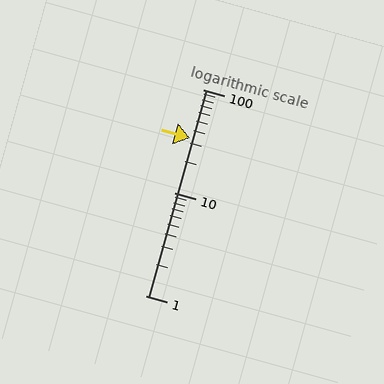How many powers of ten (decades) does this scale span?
The scale spans 2 decades, from 1 to 100.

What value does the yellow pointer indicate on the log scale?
The pointer indicates approximately 34.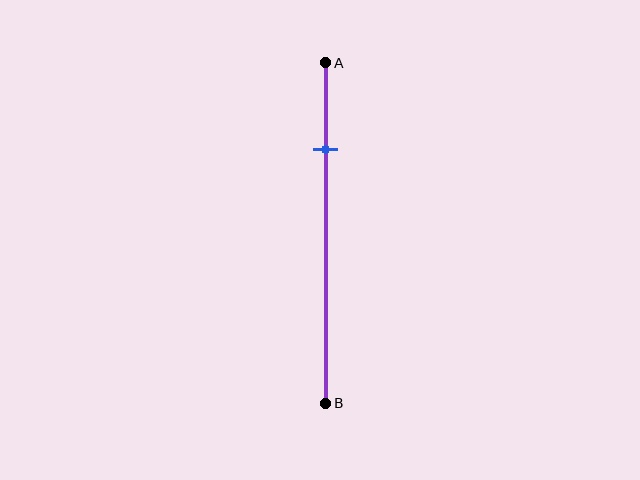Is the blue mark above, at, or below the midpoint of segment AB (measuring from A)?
The blue mark is above the midpoint of segment AB.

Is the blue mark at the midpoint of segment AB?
No, the mark is at about 25% from A, not at the 50% midpoint.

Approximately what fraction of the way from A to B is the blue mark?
The blue mark is approximately 25% of the way from A to B.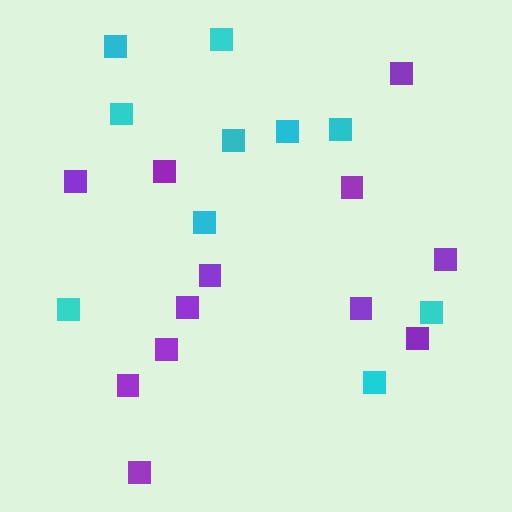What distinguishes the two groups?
There are 2 groups: one group of purple squares (12) and one group of cyan squares (10).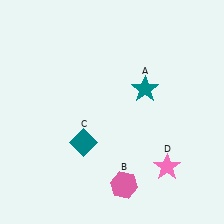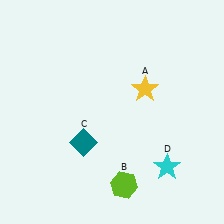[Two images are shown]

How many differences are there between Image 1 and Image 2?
There are 3 differences between the two images.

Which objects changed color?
A changed from teal to yellow. B changed from pink to lime. D changed from pink to cyan.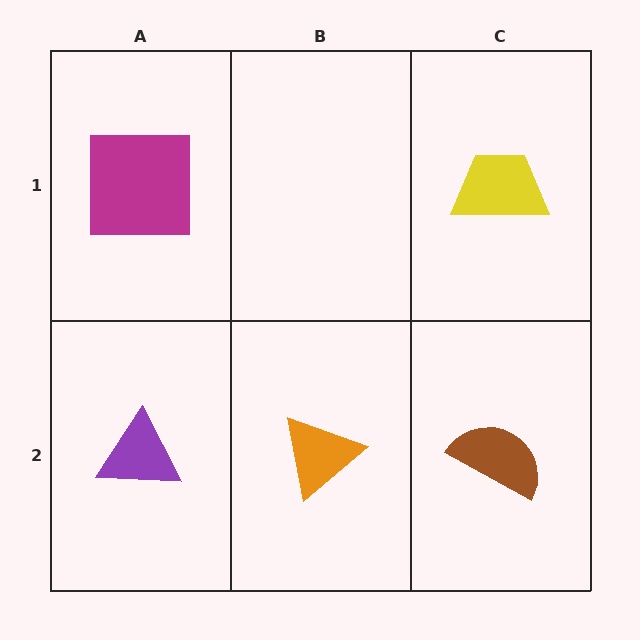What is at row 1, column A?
A magenta square.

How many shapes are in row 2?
3 shapes.